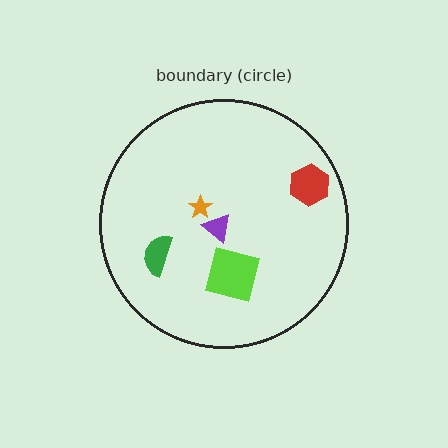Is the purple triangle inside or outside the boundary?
Inside.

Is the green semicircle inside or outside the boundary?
Inside.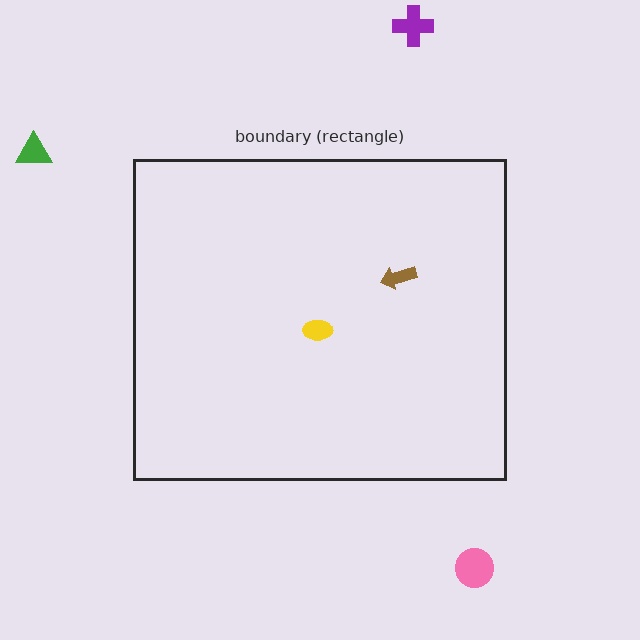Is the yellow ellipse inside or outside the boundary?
Inside.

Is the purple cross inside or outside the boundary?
Outside.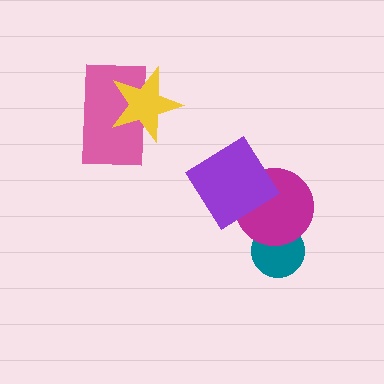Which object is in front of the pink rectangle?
The yellow star is in front of the pink rectangle.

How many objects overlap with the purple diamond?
1 object overlaps with the purple diamond.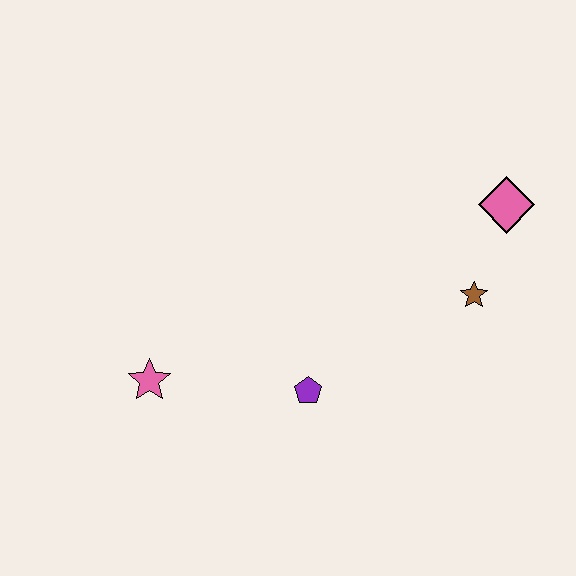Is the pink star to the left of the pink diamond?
Yes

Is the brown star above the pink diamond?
No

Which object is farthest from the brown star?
The pink star is farthest from the brown star.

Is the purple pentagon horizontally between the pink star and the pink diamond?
Yes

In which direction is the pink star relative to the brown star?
The pink star is to the left of the brown star.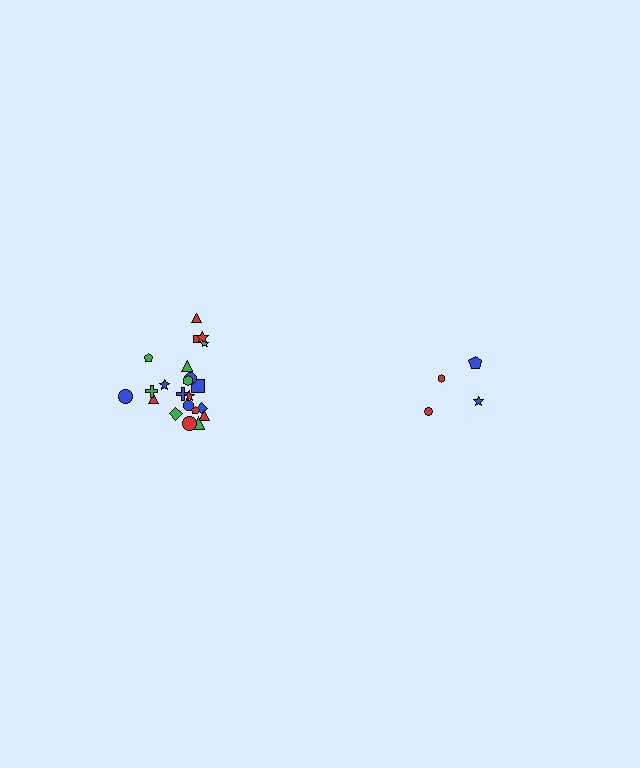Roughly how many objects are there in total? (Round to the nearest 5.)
Roughly 25 objects in total.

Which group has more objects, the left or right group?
The left group.